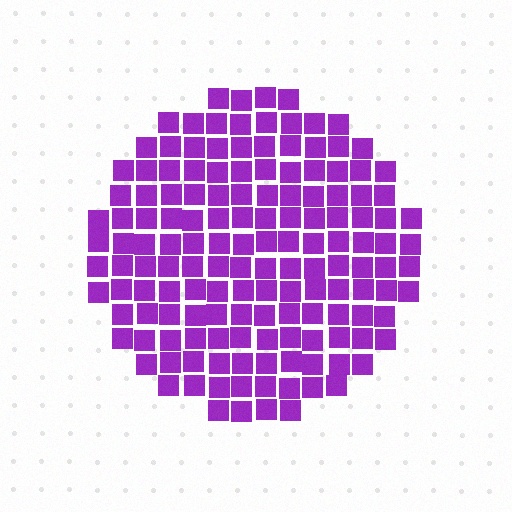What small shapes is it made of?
It is made of small squares.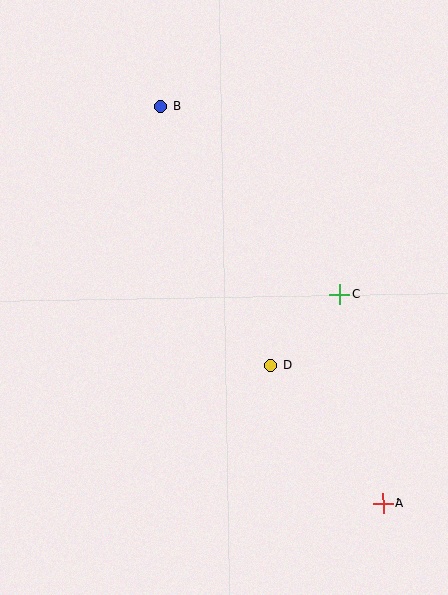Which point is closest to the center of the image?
Point D at (271, 366) is closest to the center.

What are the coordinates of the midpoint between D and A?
The midpoint between D and A is at (327, 434).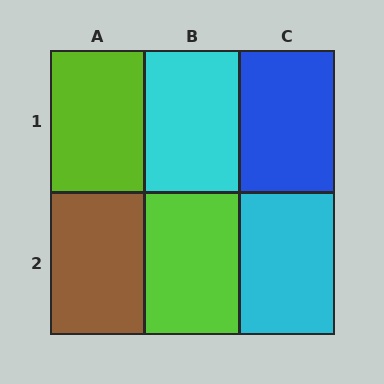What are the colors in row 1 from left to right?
Lime, cyan, blue.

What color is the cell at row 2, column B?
Lime.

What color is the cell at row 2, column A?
Brown.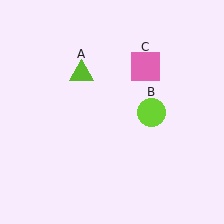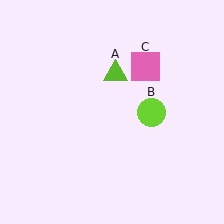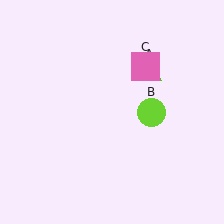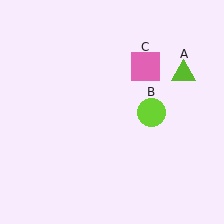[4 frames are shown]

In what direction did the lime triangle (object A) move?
The lime triangle (object A) moved right.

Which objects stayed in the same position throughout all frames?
Lime circle (object B) and pink square (object C) remained stationary.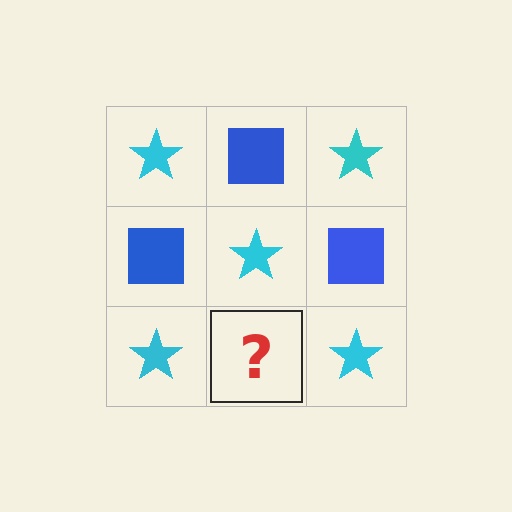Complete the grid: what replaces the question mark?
The question mark should be replaced with a blue square.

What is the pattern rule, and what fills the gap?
The rule is that it alternates cyan star and blue square in a checkerboard pattern. The gap should be filled with a blue square.